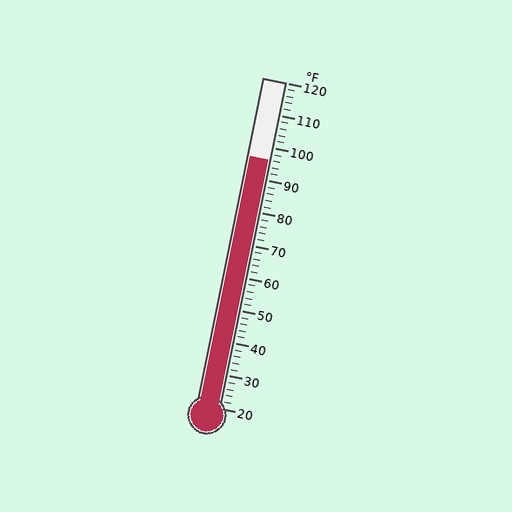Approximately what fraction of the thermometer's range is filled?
The thermometer is filled to approximately 75% of its range.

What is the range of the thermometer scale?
The thermometer scale ranges from 20°F to 120°F.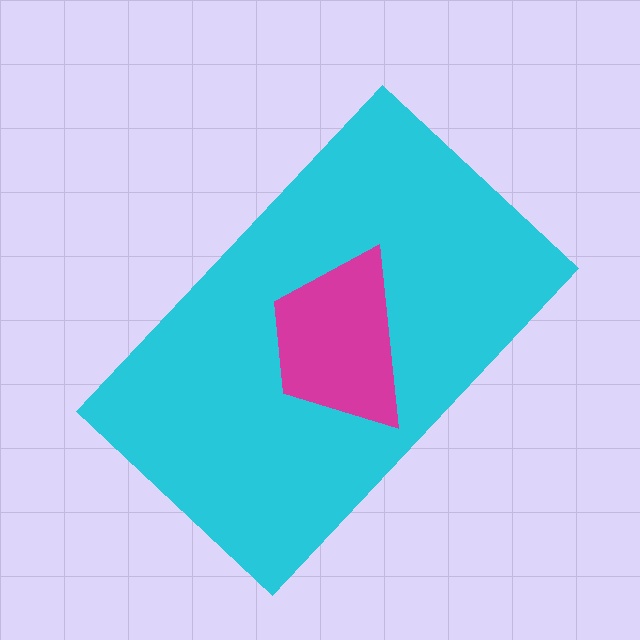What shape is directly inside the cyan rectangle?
The magenta trapezoid.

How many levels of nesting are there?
2.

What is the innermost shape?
The magenta trapezoid.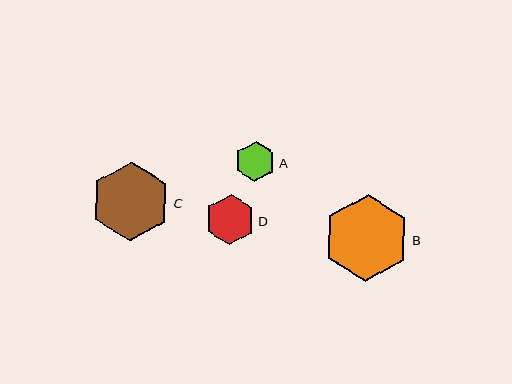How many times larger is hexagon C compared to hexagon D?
Hexagon C is approximately 1.6 times the size of hexagon D.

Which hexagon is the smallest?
Hexagon A is the smallest with a size of approximately 41 pixels.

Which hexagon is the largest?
Hexagon B is the largest with a size of approximately 86 pixels.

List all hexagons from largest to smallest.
From largest to smallest: B, C, D, A.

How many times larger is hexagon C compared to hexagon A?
Hexagon C is approximately 1.9 times the size of hexagon A.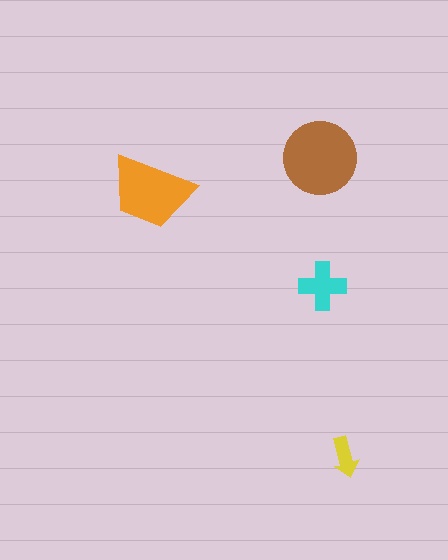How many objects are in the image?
There are 4 objects in the image.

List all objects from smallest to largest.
The yellow arrow, the cyan cross, the orange trapezoid, the brown circle.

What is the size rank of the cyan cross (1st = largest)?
3rd.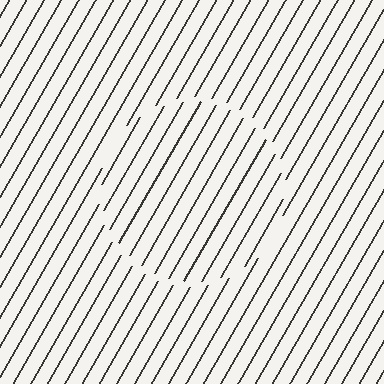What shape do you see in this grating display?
An illusory circle. The interior of the shape contains the same grating, shifted by half a period — the contour is defined by the phase discontinuity where line-ends from the inner and outer gratings abut.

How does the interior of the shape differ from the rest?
The interior of the shape contains the same grating, shifted by half a period — the contour is defined by the phase discontinuity where line-ends from the inner and outer gratings abut.